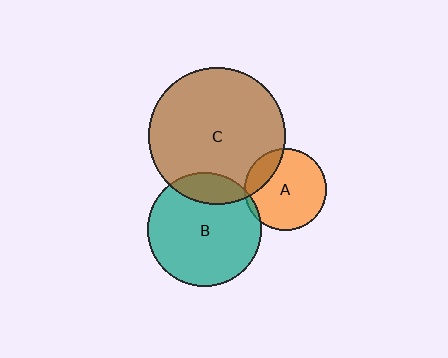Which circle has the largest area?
Circle C (brown).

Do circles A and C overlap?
Yes.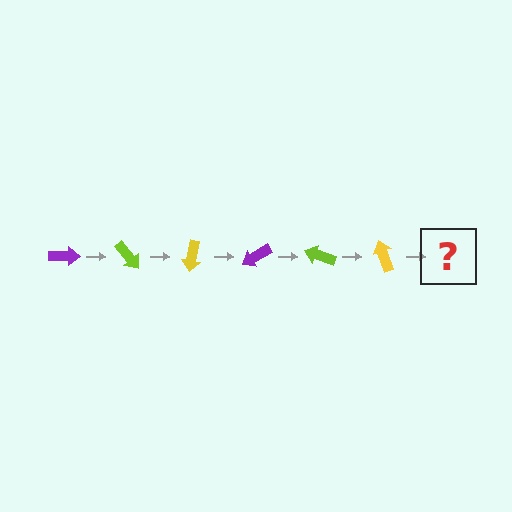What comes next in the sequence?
The next element should be a purple arrow, rotated 300 degrees from the start.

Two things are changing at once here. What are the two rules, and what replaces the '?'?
The two rules are that it rotates 50 degrees each step and the color cycles through purple, lime, and yellow. The '?' should be a purple arrow, rotated 300 degrees from the start.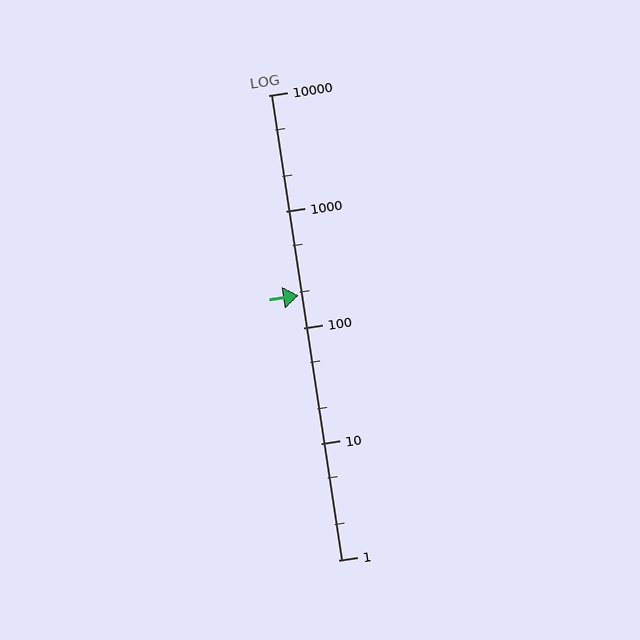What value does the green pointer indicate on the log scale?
The pointer indicates approximately 190.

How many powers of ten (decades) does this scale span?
The scale spans 4 decades, from 1 to 10000.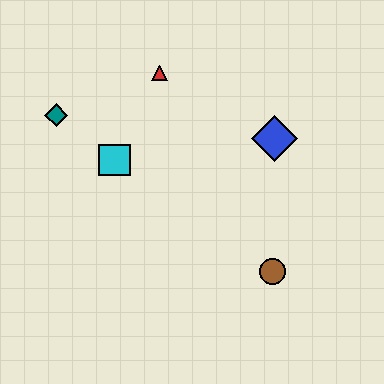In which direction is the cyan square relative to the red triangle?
The cyan square is below the red triangle.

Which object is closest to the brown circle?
The blue diamond is closest to the brown circle.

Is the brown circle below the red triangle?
Yes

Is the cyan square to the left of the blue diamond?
Yes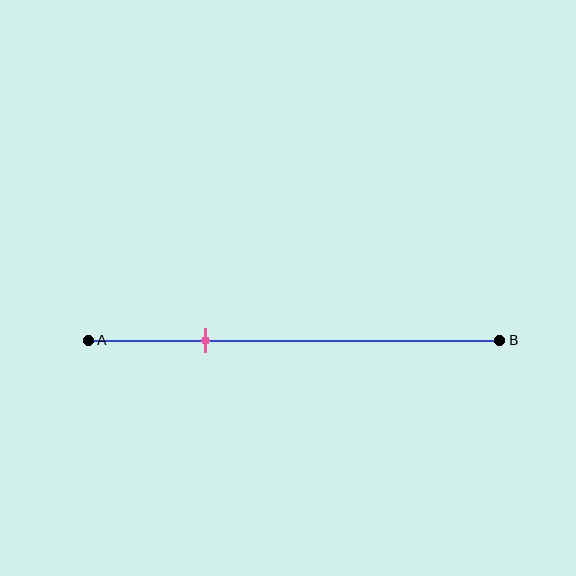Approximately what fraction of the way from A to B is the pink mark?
The pink mark is approximately 30% of the way from A to B.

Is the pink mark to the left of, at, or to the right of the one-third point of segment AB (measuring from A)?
The pink mark is to the left of the one-third point of segment AB.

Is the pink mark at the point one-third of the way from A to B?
No, the mark is at about 30% from A, not at the 33% one-third point.